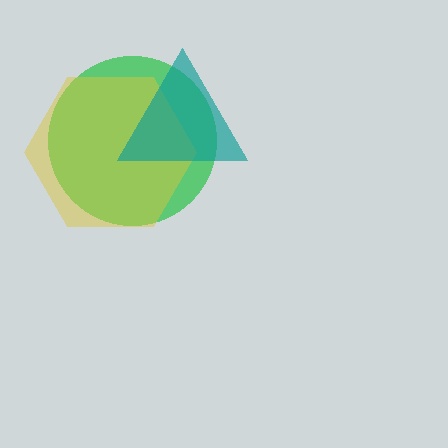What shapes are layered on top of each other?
The layered shapes are: a green circle, a yellow hexagon, a teal triangle.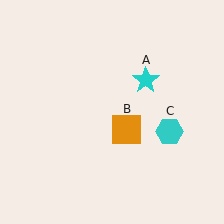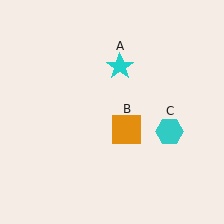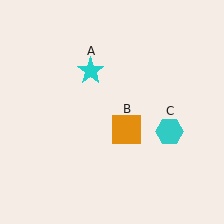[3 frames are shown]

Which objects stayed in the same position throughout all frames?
Orange square (object B) and cyan hexagon (object C) remained stationary.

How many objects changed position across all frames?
1 object changed position: cyan star (object A).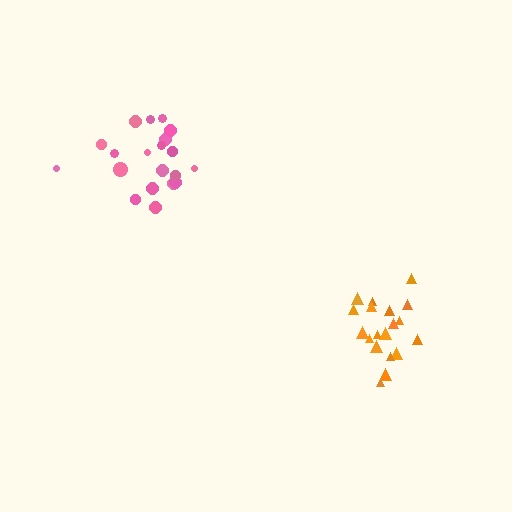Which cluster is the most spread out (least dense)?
Pink.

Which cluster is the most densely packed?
Orange.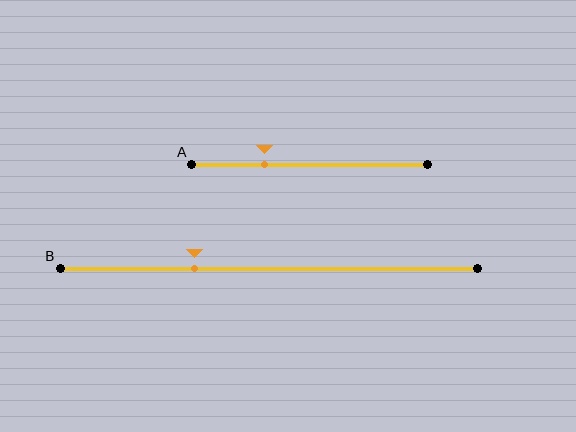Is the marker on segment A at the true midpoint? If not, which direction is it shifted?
No, the marker on segment A is shifted to the left by about 19% of the segment length.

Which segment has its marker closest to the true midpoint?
Segment B has its marker closest to the true midpoint.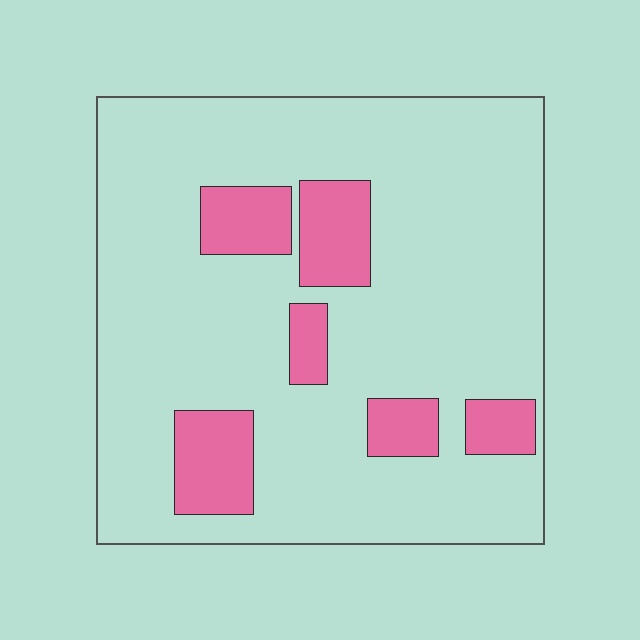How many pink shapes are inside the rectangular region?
6.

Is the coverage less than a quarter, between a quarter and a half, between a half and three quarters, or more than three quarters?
Less than a quarter.